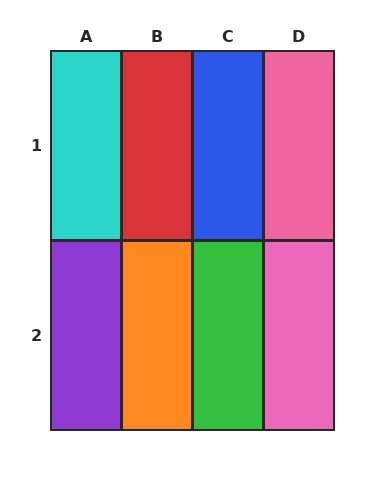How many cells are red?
1 cell is red.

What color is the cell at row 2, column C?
Green.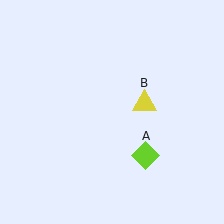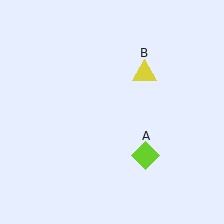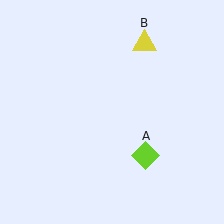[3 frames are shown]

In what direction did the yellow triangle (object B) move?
The yellow triangle (object B) moved up.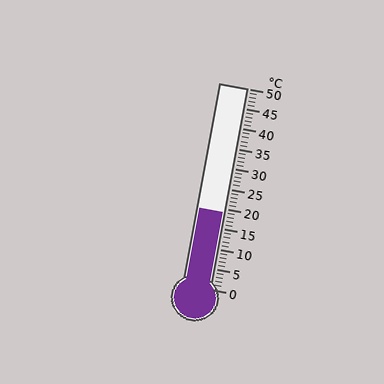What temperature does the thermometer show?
The thermometer shows approximately 19°C.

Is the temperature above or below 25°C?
The temperature is below 25°C.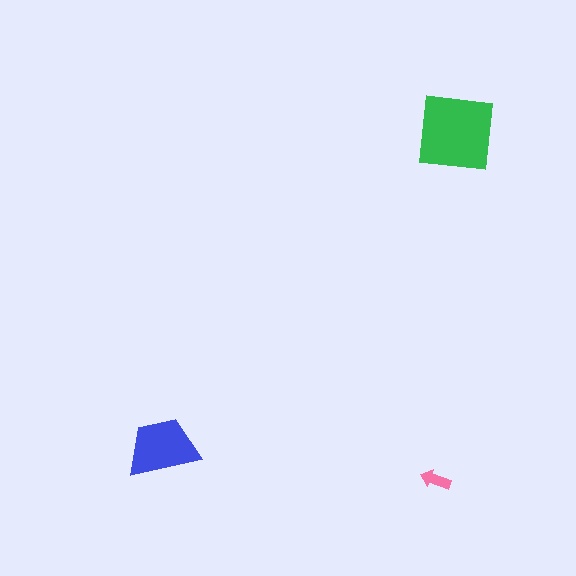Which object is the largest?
The green square.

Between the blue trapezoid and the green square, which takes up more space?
The green square.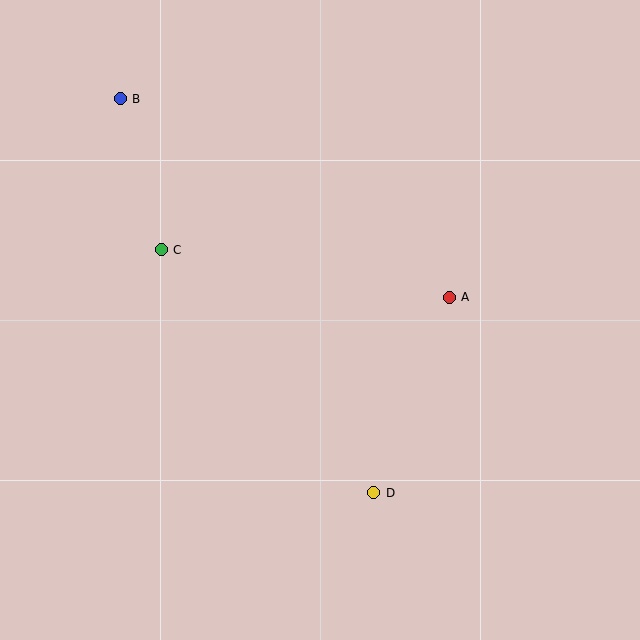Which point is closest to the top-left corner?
Point B is closest to the top-left corner.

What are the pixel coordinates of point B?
Point B is at (120, 99).